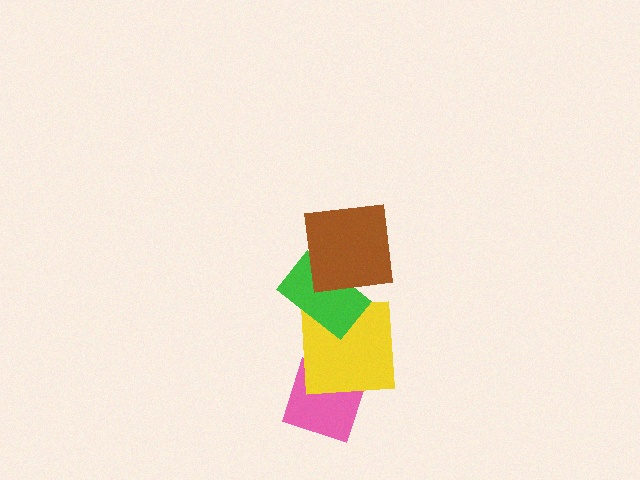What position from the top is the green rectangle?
The green rectangle is 2nd from the top.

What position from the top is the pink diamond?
The pink diamond is 4th from the top.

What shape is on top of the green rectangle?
The brown square is on top of the green rectangle.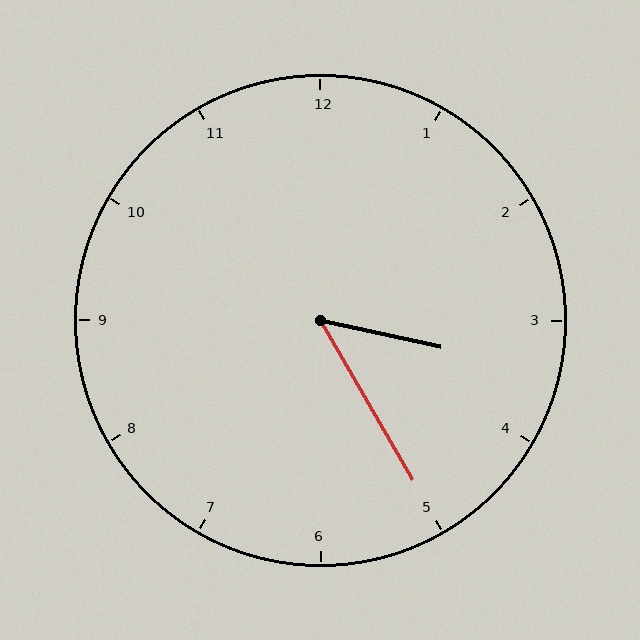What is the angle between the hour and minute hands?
Approximately 48 degrees.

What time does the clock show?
3:25.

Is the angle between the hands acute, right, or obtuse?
It is acute.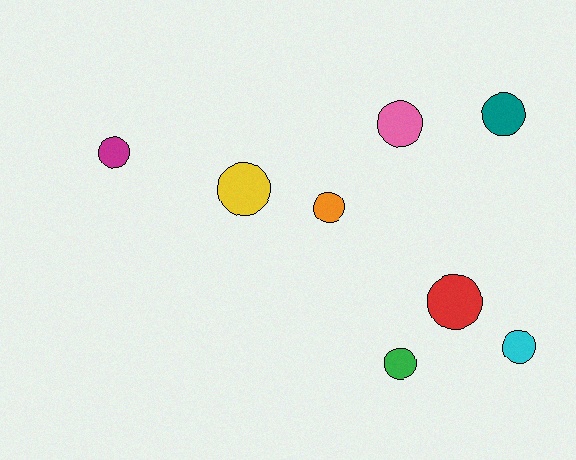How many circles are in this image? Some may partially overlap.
There are 8 circles.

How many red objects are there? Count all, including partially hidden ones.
There is 1 red object.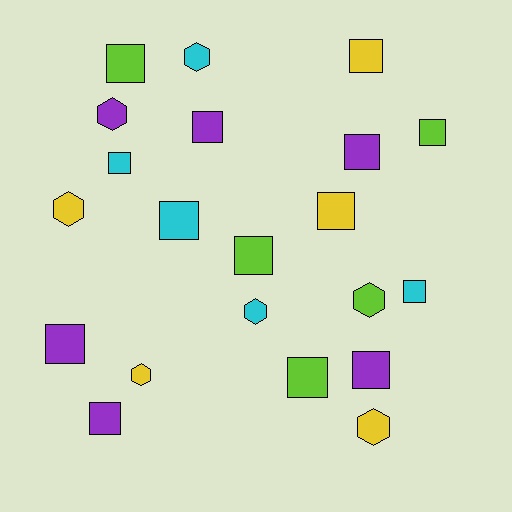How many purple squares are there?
There are 5 purple squares.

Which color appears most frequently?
Purple, with 6 objects.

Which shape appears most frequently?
Square, with 14 objects.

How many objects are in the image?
There are 21 objects.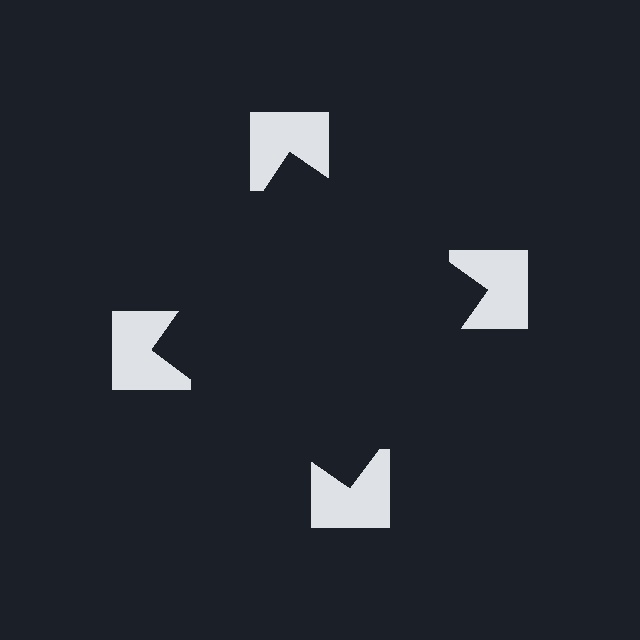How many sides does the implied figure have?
4 sides.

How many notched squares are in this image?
There are 4 — one at each vertex of the illusory square.